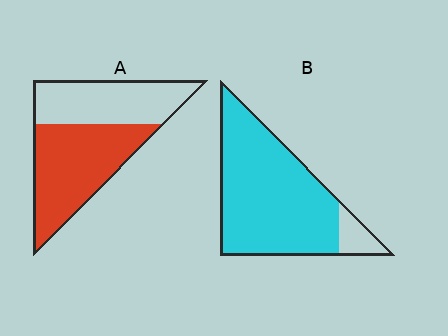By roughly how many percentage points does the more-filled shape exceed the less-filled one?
By roughly 35 percentage points (B over A).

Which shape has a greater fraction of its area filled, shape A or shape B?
Shape B.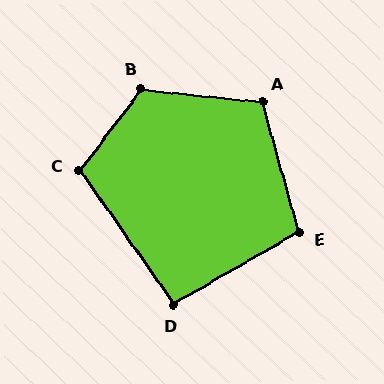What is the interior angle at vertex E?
Approximately 105 degrees (obtuse).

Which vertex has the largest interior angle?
B, at approximately 121 degrees.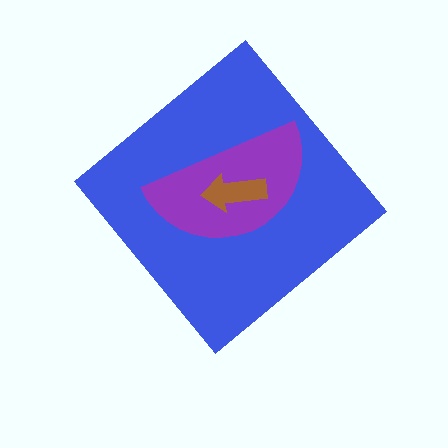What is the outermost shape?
The blue diamond.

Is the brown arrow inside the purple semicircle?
Yes.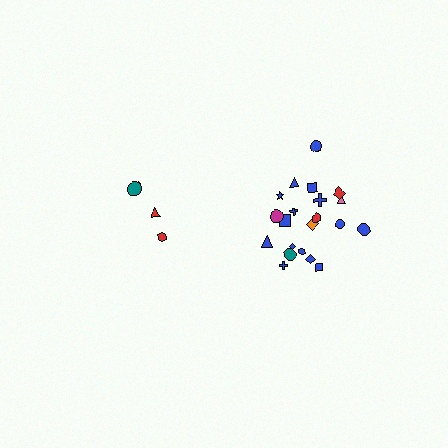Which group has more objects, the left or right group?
The right group.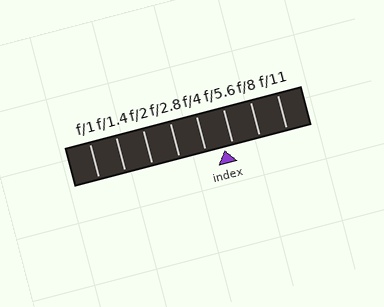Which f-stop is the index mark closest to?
The index mark is closest to f/5.6.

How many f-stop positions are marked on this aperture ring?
There are 8 f-stop positions marked.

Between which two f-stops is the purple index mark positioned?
The index mark is between f/4 and f/5.6.